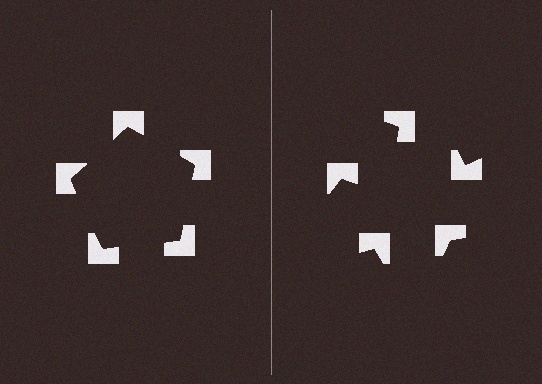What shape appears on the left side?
An illusory pentagon.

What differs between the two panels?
The notched squares are positioned identically on both sides; only the wedge orientations differ. On the left they align to a pentagon; on the right they are misaligned.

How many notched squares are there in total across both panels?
10 — 5 on each side.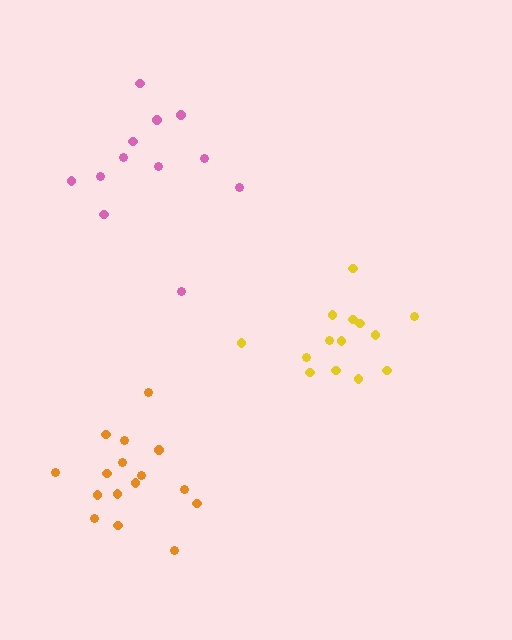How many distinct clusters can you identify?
There are 3 distinct clusters.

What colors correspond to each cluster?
The clusters are colored: yellow, pink, orange.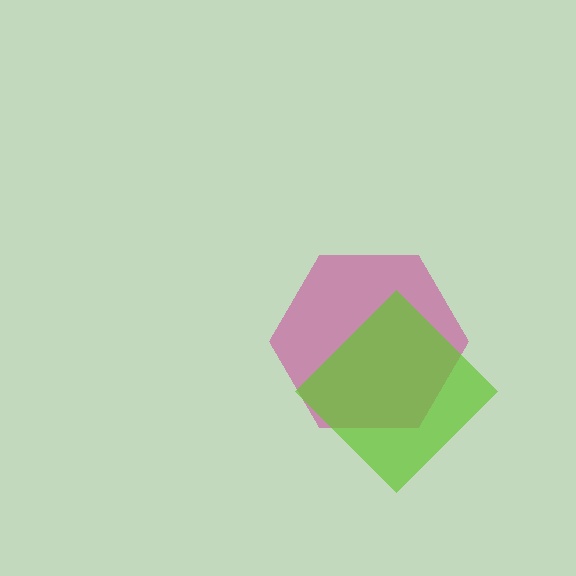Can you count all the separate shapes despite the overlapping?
Yes, there are 2 separate shapes.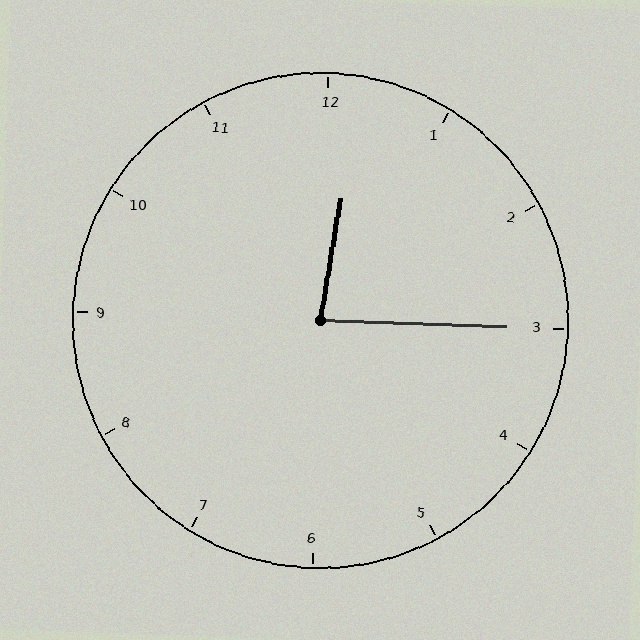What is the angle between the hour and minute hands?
Approximately 82 degrees.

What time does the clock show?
12:15.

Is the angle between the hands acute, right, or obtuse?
It is acute.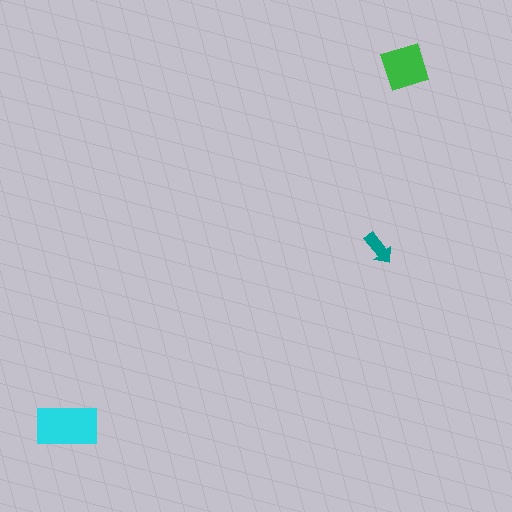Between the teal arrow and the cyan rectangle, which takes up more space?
The cyan rectangle.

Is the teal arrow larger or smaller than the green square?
Smaller.